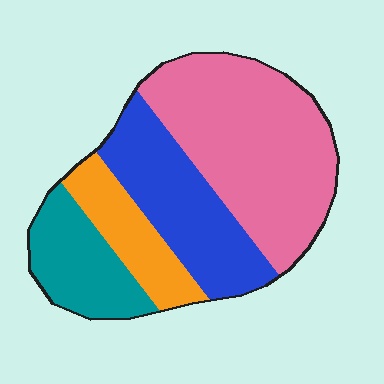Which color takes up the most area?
Pink, at roughly 45%.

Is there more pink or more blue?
Pink.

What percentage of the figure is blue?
Blue takes up about one quarter (1/4) of the figure.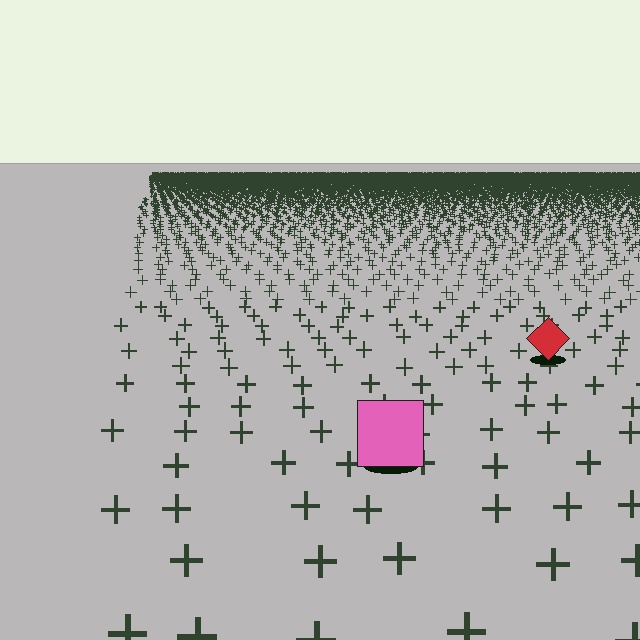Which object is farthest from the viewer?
The red diamond is farthest from the viewer. It appears smaller and the ground texture around it is denser.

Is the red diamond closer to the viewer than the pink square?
No. The pink square is closer — you can tell from the texture gradient: the ground texture is coarser near it.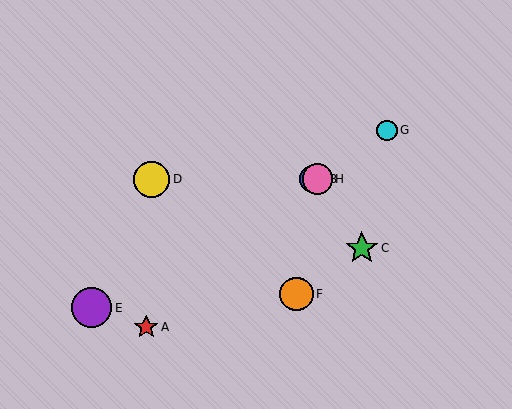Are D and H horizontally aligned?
Yes, both are at y≈179.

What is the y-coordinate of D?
Object D is at y≈179.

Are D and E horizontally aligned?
No, D is at y≈179 and E is at y≈308.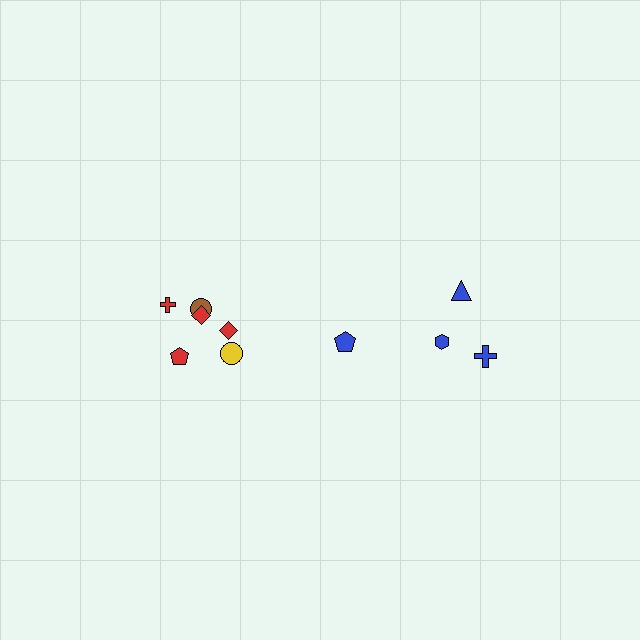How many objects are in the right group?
There are 4 objects.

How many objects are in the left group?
There are 6 objects.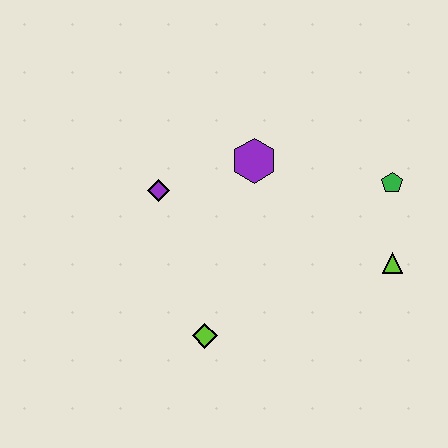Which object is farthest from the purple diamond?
The lime triangle is farthest from the purple diamond.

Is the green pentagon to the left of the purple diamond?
No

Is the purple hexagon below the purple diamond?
No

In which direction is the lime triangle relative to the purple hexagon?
The lime triangle is to the right of the purple hexagon.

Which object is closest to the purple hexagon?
The purple diamond is closest to the purple hexagon.